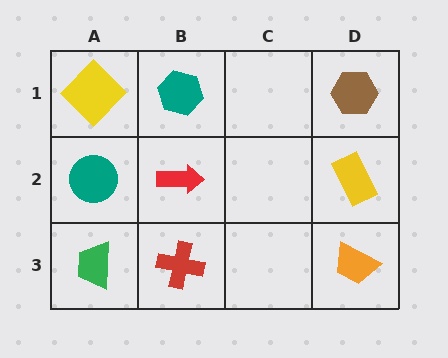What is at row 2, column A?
A teal circle.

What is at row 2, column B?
A red arrow.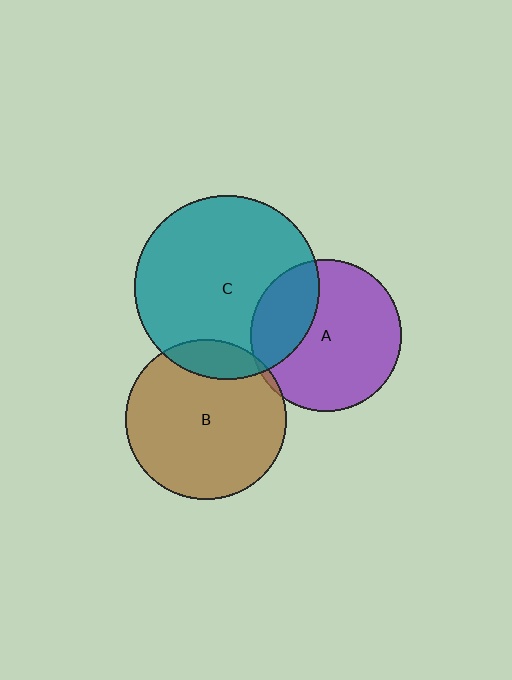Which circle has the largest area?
Circle C (teal).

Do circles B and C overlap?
Yes.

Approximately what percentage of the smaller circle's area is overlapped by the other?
Approximately 15%.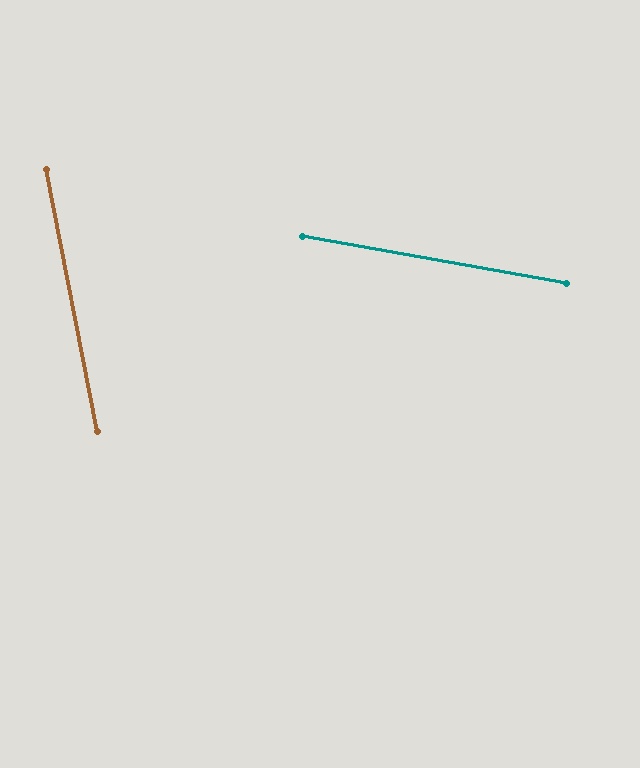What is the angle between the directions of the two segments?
Approximately 69 degrees.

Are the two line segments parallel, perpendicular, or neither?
Neither parallel nor perpendicular — they differ by about 69°.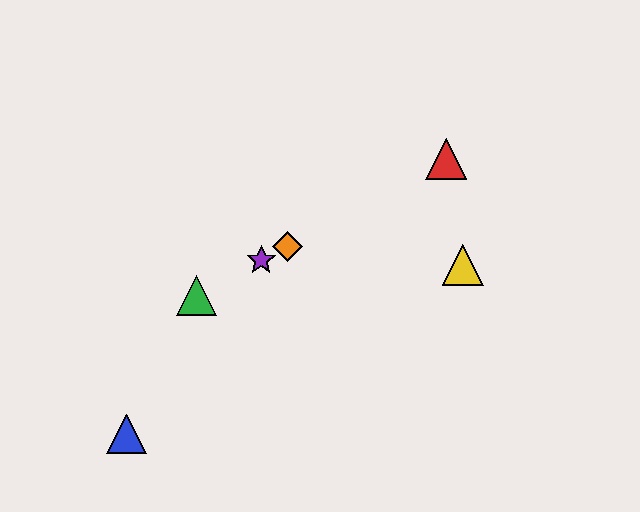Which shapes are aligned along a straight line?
The red triangle, the green triangle, the purple star, the orange diamond are aligned along a straight line.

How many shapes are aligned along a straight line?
4 shapes (the red triangle, the green triangle, the purple star, the orange diamond) are aligned along a straight line.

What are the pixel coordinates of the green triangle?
The green triangle is at (196, 296).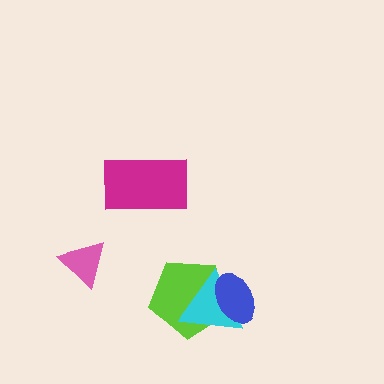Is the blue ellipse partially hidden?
No, no other shape covers it.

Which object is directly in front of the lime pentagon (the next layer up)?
The cyan triangle is directly in front of the lime pentagon.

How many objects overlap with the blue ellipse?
2 objects overlap with the blue ellipse.